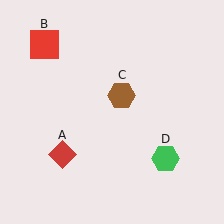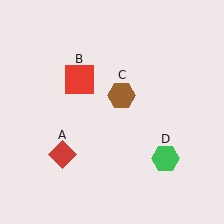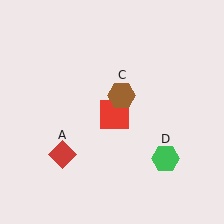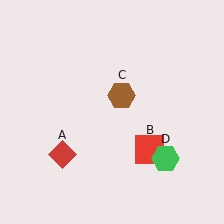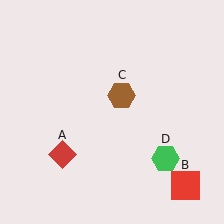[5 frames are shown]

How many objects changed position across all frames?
1 object changed position: red square (object B).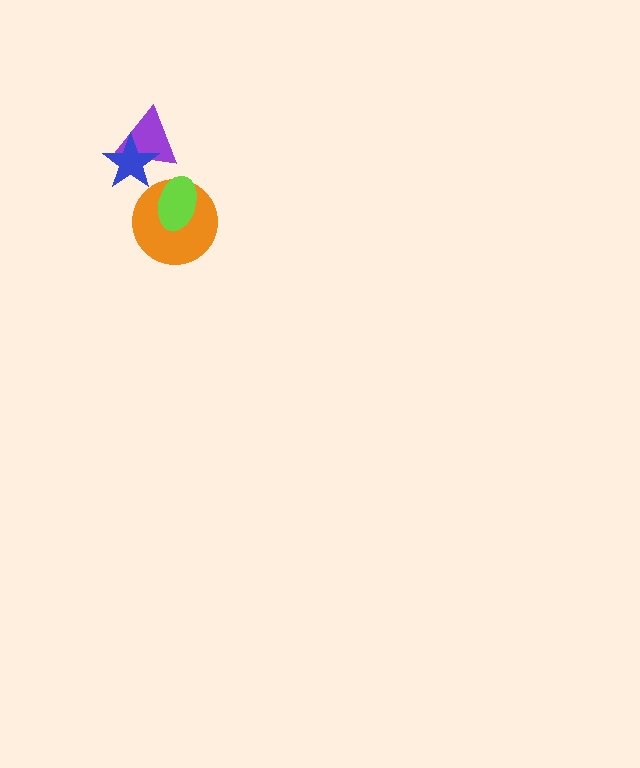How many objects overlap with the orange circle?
1 object overlaps with the orange circle.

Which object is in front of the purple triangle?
The blue star is in front of the purple triangle.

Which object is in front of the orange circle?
The lime ellipse is in front of the orange circle.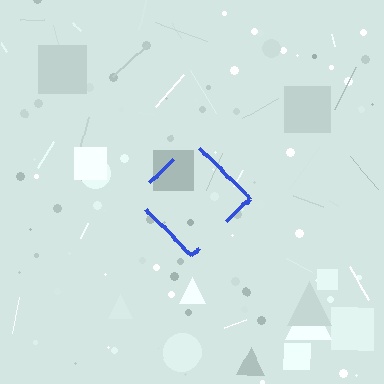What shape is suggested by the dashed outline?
The dashed outline suggests a diamond.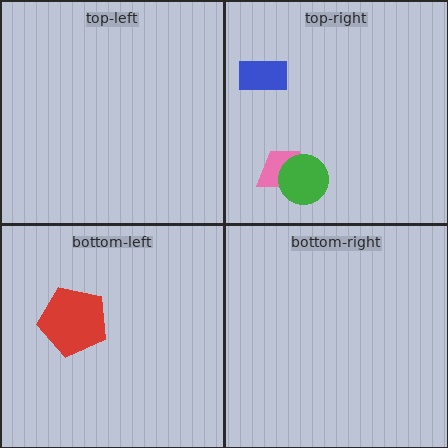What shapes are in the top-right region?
The pink trapezoid, the blue rectangle, the green circle.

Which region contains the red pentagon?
The bottom-left region.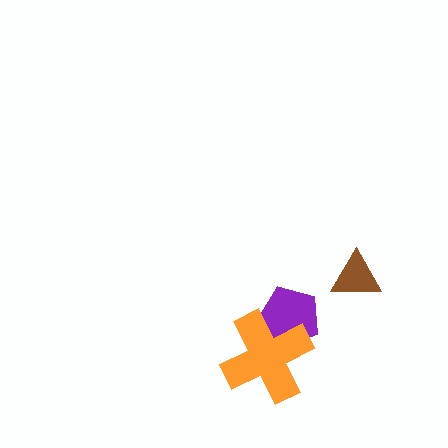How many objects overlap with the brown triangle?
0 objects overlap with the brown triangle.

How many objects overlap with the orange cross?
1 object overlaps with the orange cross.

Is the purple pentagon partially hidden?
Yes, it is partially covered by another shape.